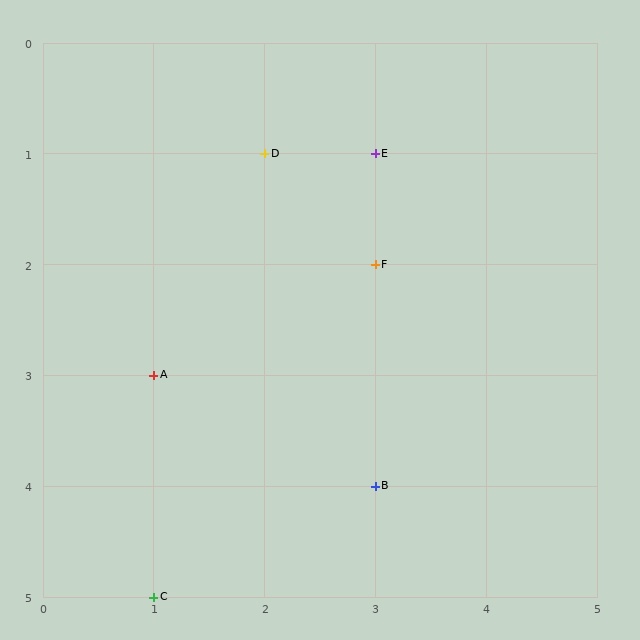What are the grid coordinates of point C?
Point C is at grid coordinates (1, 5).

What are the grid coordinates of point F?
Point F is at grid coordinates (3, 2).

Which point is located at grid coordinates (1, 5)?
Point C is at (1, 5).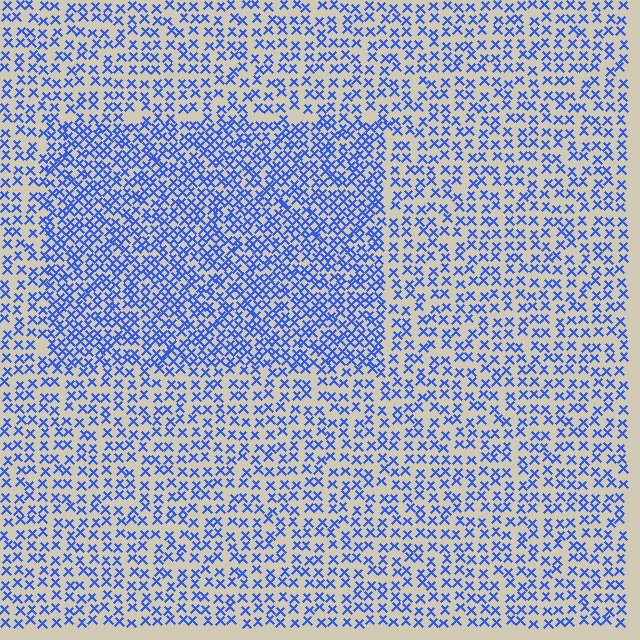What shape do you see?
I see a rectangle.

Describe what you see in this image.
The image contains small blue elements arranged at two different densities. A rectangle-shaped region is visible where the elements are more densely packed than the surrounding area.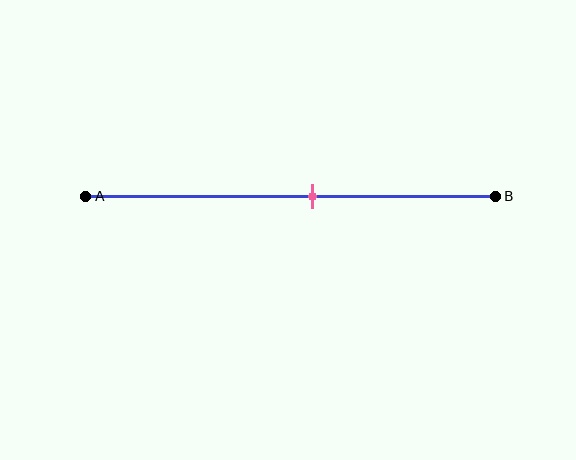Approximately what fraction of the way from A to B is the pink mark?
The pink mark is approximately 55% of the way from A to B.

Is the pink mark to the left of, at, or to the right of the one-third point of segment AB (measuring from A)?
The pink mark is to the right of the one-third point of segment AB.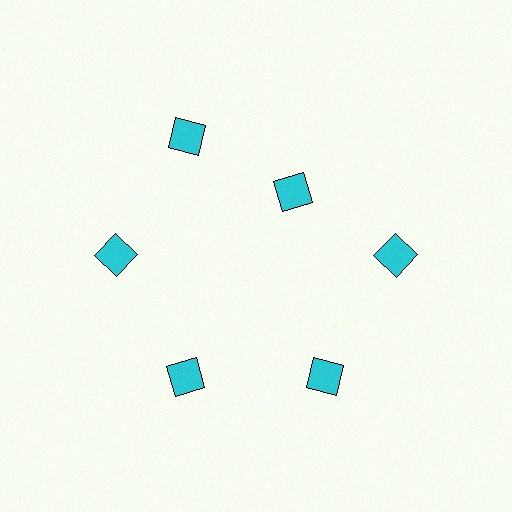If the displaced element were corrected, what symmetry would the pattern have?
It would have 6-fold rotational symmetry — the pattern would map onto itself every 60 degrees.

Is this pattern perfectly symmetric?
No. The 6 cyan diamonds are arranged in a ring, but one element near the 1 o'clock position is pulled inward toward the center, breaking the 6-fold rotational symmetry.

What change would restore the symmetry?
The symmetry would be restored by moving it outward, back onto the ring so that all 6 diamonds sit at equal angles and equal distance from the center.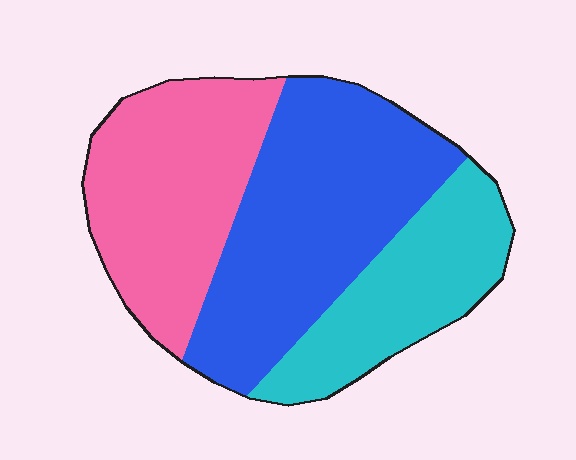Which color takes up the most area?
Blue, at roughly 40%.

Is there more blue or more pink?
Blue.